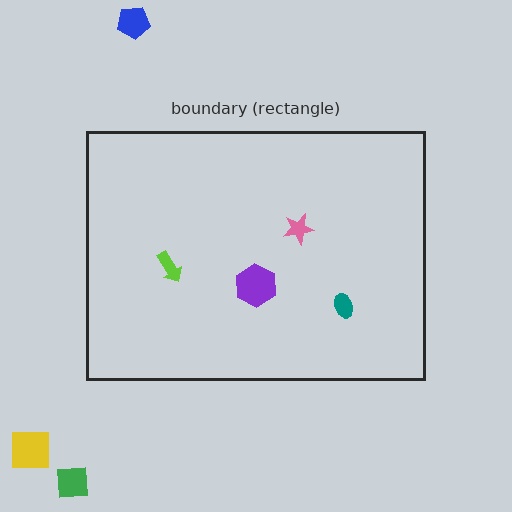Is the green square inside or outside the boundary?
Outside.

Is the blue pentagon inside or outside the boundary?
Outside.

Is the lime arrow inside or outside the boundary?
Inside.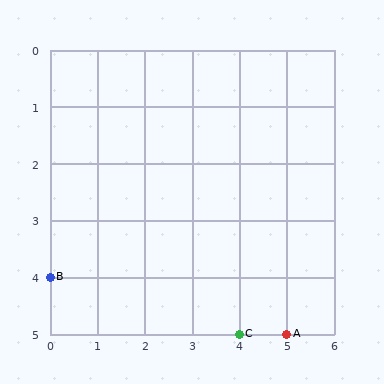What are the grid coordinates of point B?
Point B is at grid coordinates (0, 4).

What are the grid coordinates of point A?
Point A is at grid coordinates (5, 5).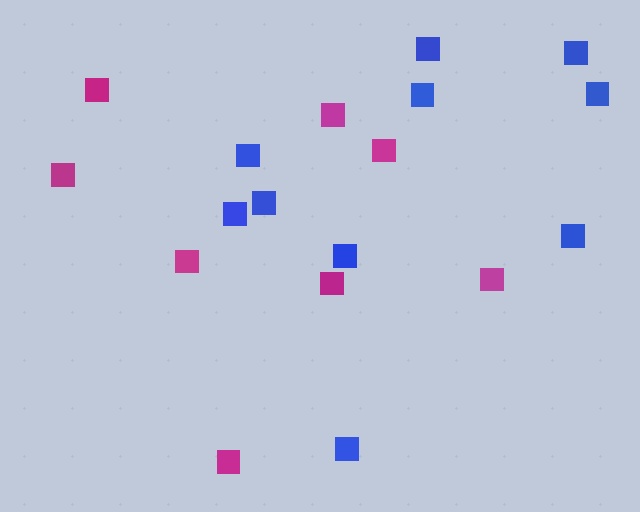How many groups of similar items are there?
There are 2 groups: one group of magenta squares (8) and one group of blue squares (10).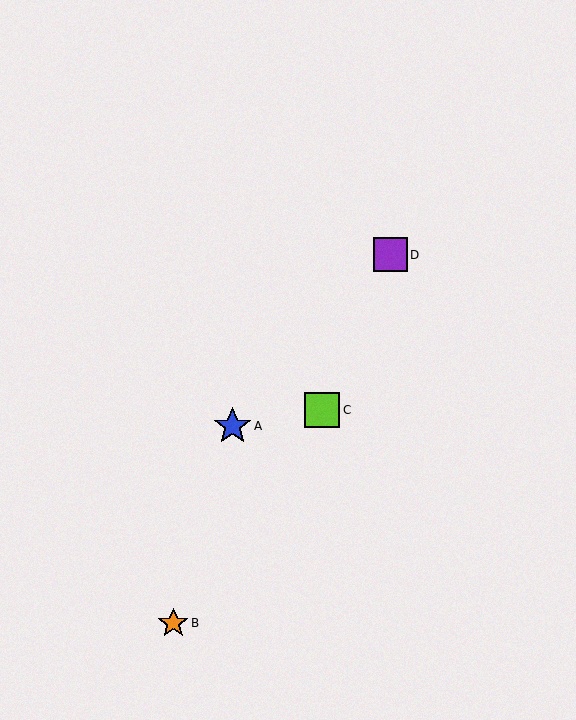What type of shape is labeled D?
Shape D is a purple square.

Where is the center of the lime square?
The center of the lime square is at (322, 410).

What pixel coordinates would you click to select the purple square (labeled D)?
Click at (390, 255) to select the purple square D.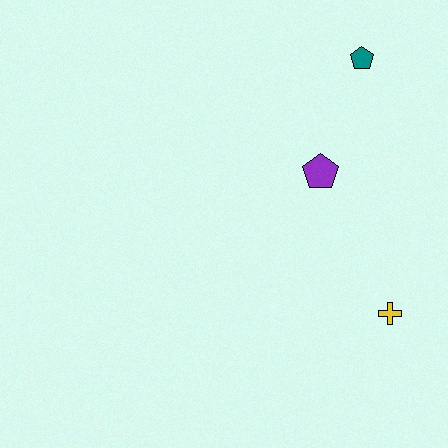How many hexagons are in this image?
There are no hexagons.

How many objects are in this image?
There are 3 objects.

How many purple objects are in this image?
There is 1 purple object.